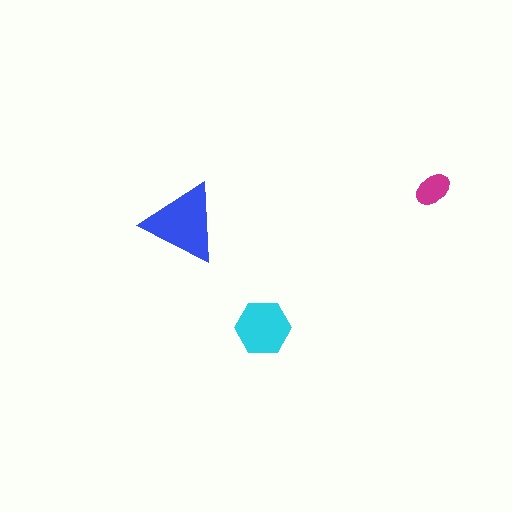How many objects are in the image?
There are 3 objects in the image.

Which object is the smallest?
The magenta ellipse.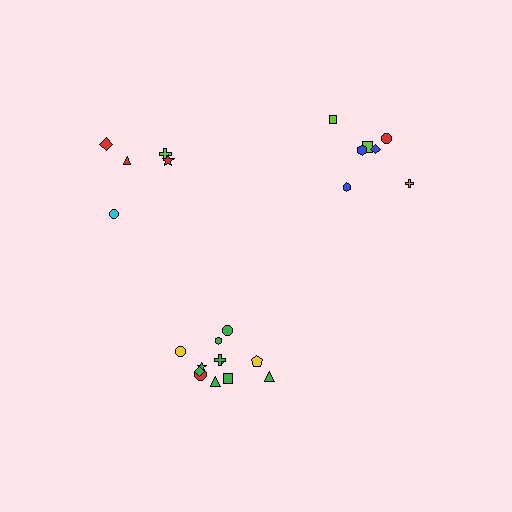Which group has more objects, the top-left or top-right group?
The top-right group.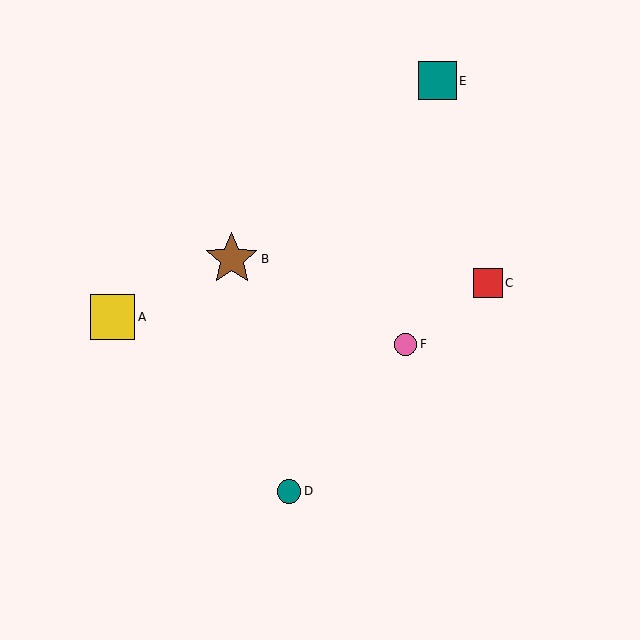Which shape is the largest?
The brown star (labeled B) is the largest.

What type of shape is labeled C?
Shape C is a red square.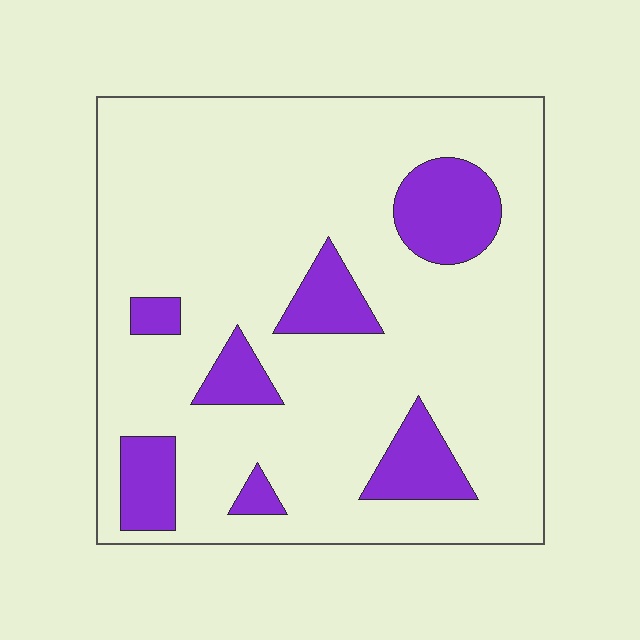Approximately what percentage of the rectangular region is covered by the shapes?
Approximately 15%.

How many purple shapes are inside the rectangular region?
7.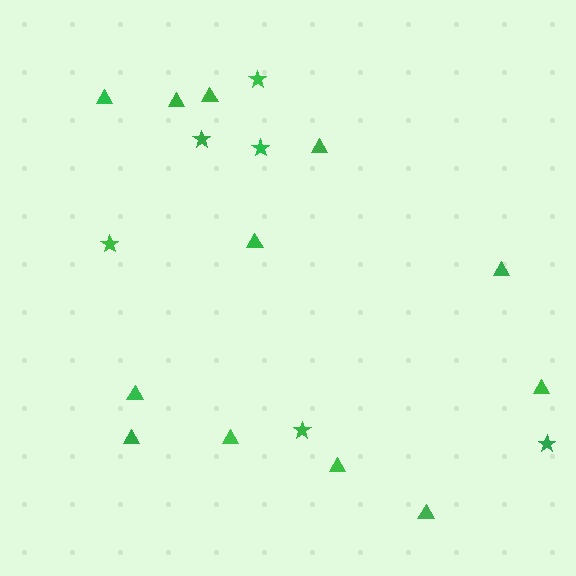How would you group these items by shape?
There are 2 groups: one group of triangles (12) and one group of stars (6).